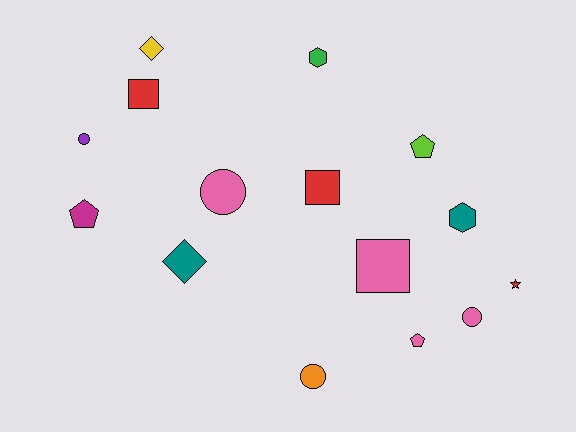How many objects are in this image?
There are 15 objects.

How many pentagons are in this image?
There are 3 pentagons.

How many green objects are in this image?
There is 1 green object.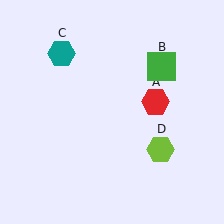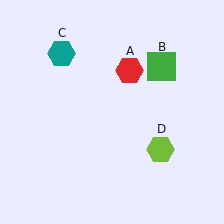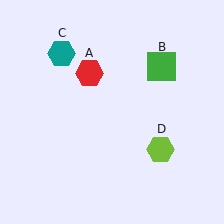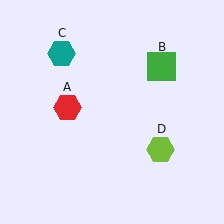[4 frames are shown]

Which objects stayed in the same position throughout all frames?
Green square (object B) and teal hexagon (object C) and lime hexagon (object D) remained stationary.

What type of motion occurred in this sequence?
The red hexagon (object A) rotated counterclockwise around the center of the scene.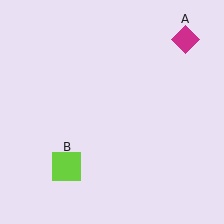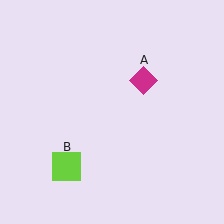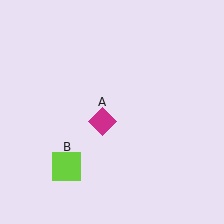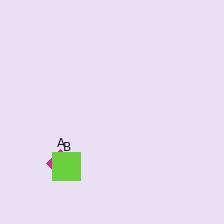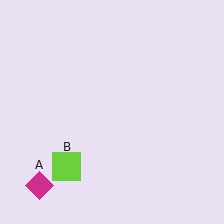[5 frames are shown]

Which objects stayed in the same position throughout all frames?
Lime square (object B) remained stationary.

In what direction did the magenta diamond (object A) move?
The magenta diamond (object A) moved down and to the left.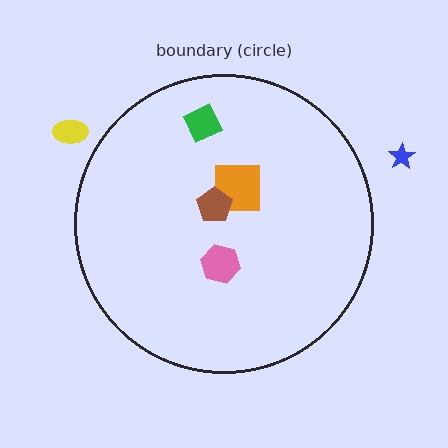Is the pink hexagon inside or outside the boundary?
Inside.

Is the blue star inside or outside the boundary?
Outside.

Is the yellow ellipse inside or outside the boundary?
Outside.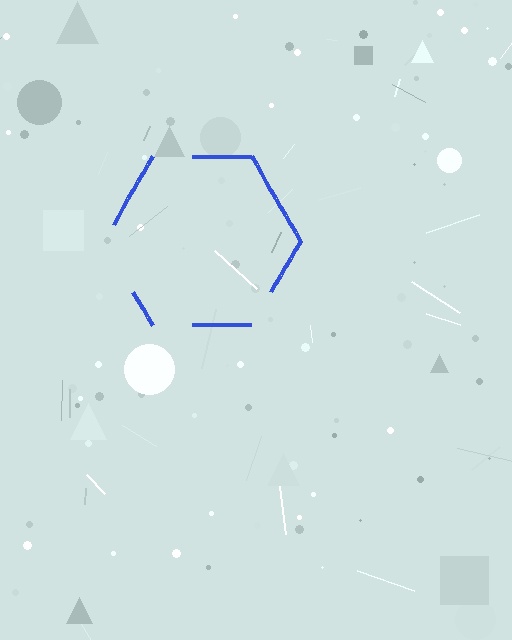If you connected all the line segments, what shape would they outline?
They would outline a hexagon.